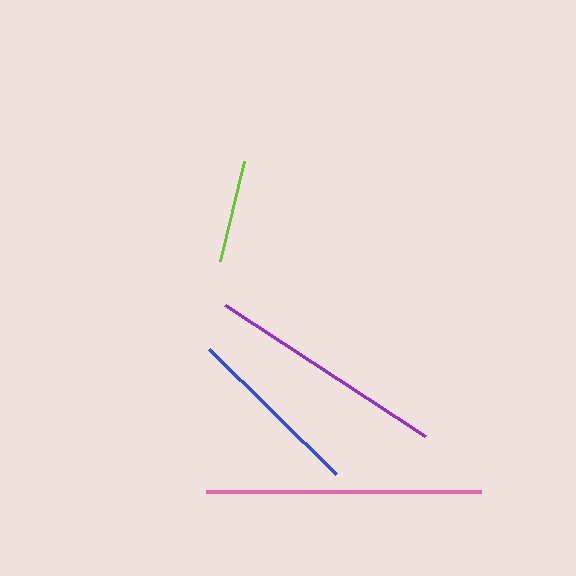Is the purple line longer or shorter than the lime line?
The purple line is longer than the lime line.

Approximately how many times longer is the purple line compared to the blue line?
The purple line is approximately 1.3 times the length of the blue line.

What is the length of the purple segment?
The purple segment is approximately 240 pixels long.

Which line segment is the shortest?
The lime line is the shortest at approximately 104 pixels.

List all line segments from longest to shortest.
From longest to shortest: pink, purple, blue, lime.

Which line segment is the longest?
The pink line is the longest at approximately 275 pixels.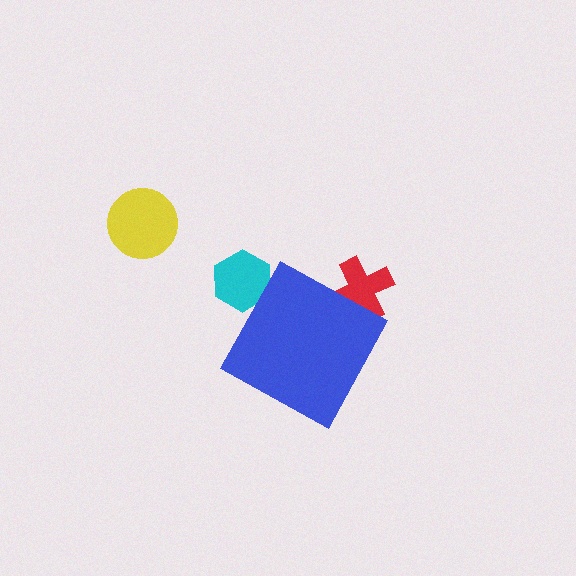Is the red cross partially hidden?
Yes, the red cross is partially hidden behind the blue diamond.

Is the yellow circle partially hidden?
No, the yellow circle is fully visible.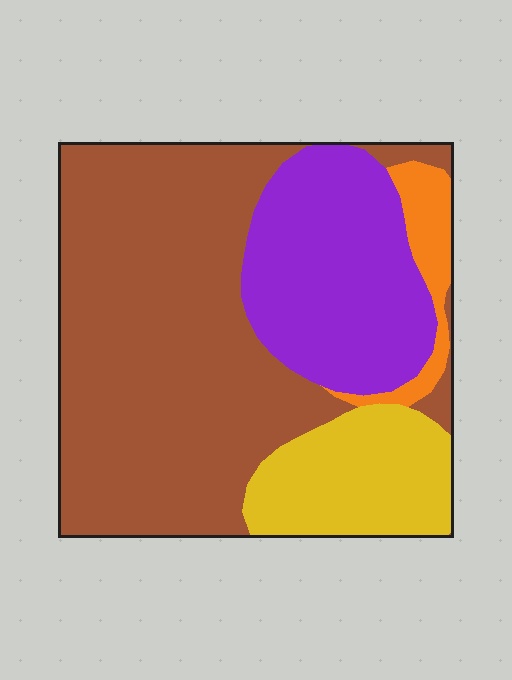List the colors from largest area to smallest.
From largest to smallest: brown, purple, yellow, orange.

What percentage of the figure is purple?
Purple takes up between a sixth and a third of the figure.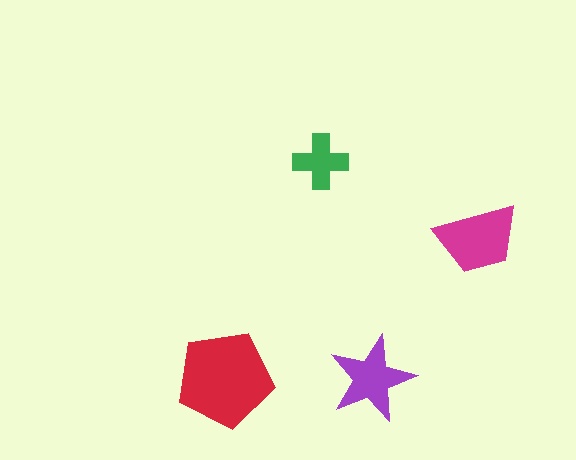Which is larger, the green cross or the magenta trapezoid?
The magenta trapezoid.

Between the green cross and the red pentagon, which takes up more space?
The red pentagon.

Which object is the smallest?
The green cross.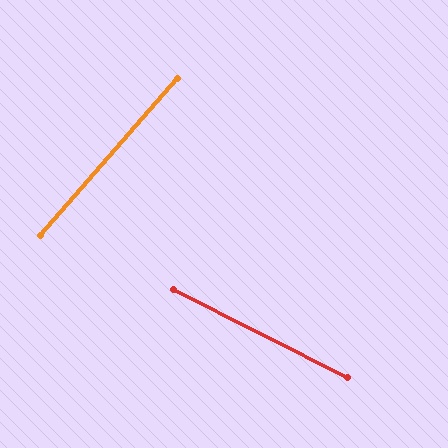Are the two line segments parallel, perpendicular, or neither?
Neither parallel nor perpendicular — they differ by about 76°.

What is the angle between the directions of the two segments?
Approximately 76 degrees.